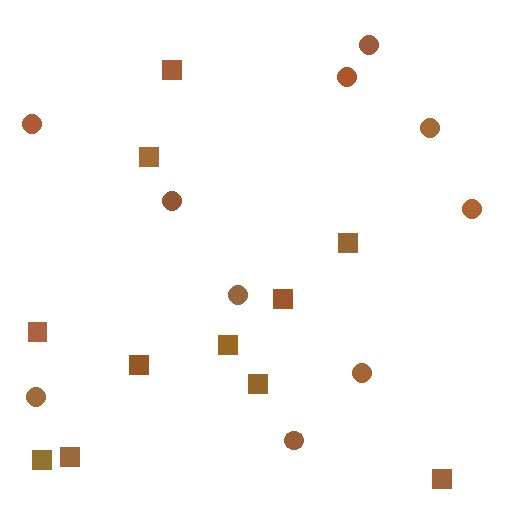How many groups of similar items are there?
There are 2 groups: one group of circles (10) and one group of squares (11).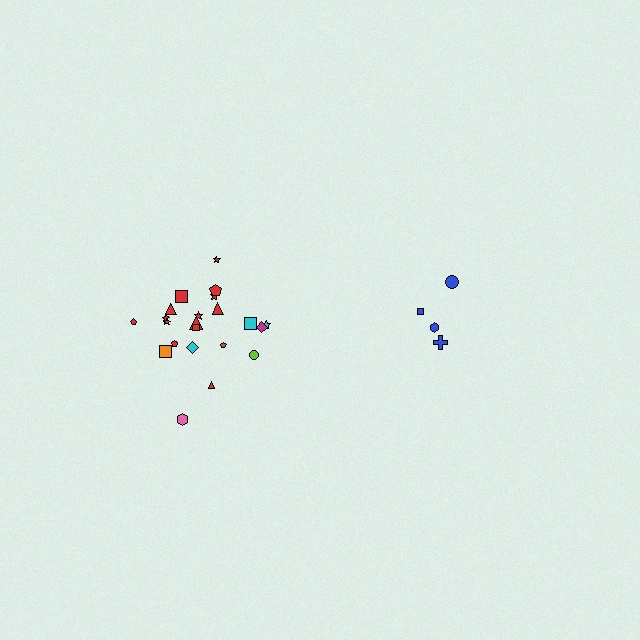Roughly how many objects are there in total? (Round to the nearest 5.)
Roughly 25 objects in total.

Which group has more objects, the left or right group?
The left group.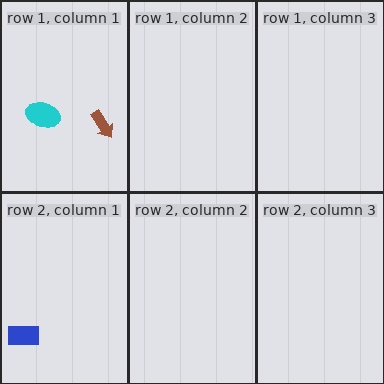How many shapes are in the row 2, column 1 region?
1.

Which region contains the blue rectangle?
The row 2, column 1 region.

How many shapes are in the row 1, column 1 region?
2.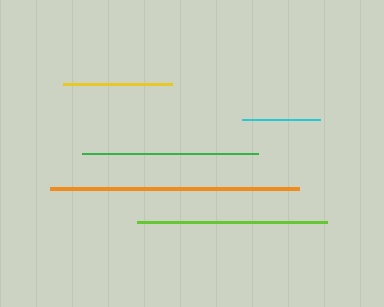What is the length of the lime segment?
The lime segment is approximately 190 pixels long.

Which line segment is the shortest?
The cyan line is the shortest at approximately 78 pixels.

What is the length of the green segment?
The green segment is approximately 176 pixels long.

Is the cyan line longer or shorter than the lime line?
The lime line is longer than the cyan line.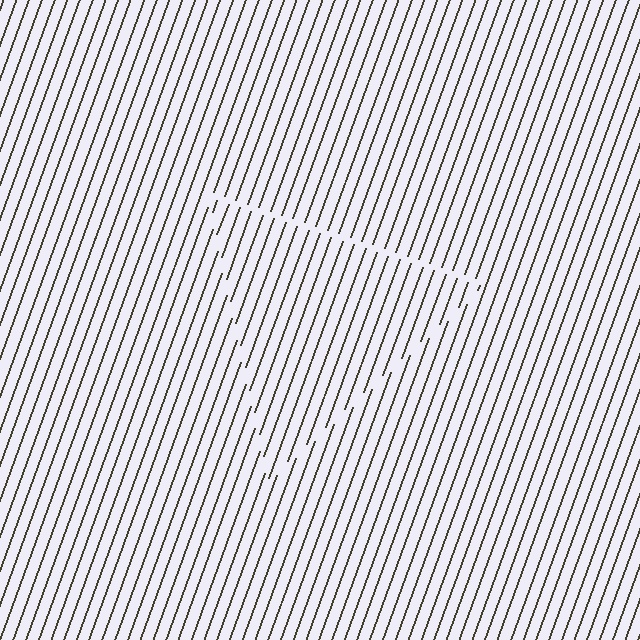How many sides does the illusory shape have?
3 sides — the line-ends trace a triangle.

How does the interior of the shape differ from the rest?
The interior of the shape contains the same grating, shifted by half a period — the contour is defined by the phase discontinuity where line-ends from the inner and outer gratings abut.